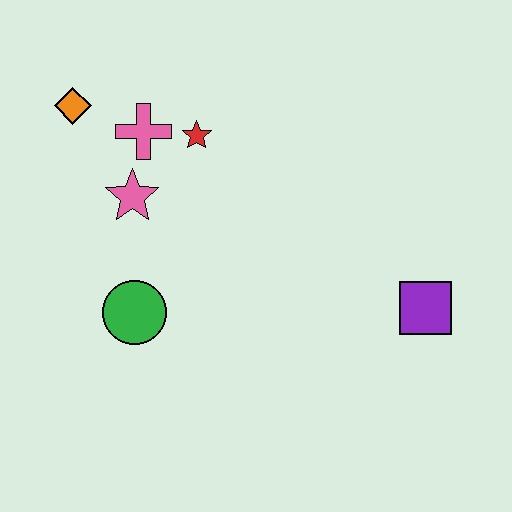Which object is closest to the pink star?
The pink cross is closest to the pink star.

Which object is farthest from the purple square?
The orange diamond is farthest from the purple square.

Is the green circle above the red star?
No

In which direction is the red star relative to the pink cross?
The red star is to the right of the pink cross.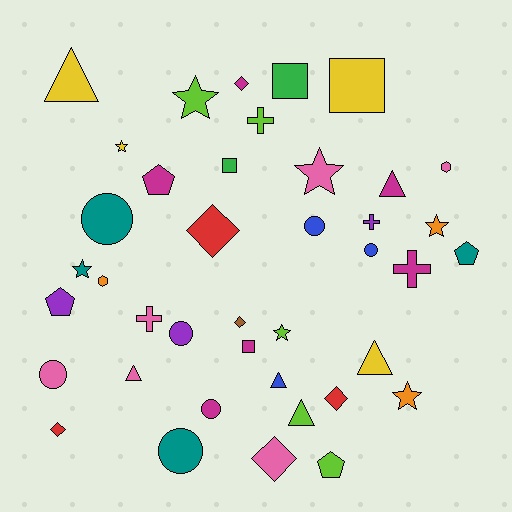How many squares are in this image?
There are 4 squares.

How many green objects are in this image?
There are 2 green objects.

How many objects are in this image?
There are 40 objects.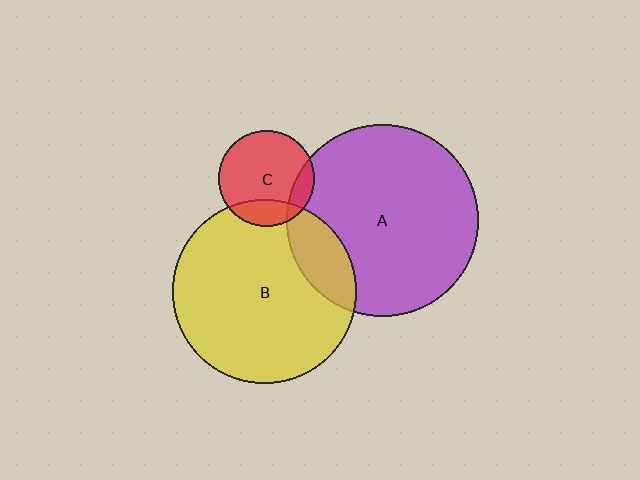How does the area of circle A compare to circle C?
Approximately 4.0 times.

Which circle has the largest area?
Circle A (purple).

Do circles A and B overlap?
Yes.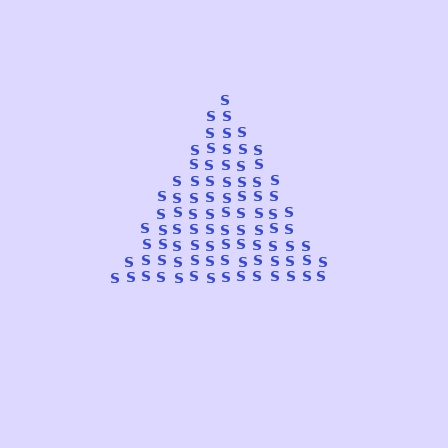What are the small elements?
The small elements are letter S's.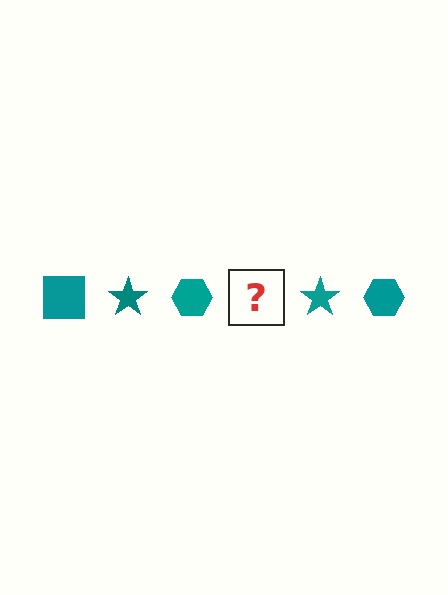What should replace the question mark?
The question mark should be replaced with a teal square.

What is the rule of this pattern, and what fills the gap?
The rule is that the pattern cycles through square, star, hexagon shapes in teal. The gap should be filled with a teal square.